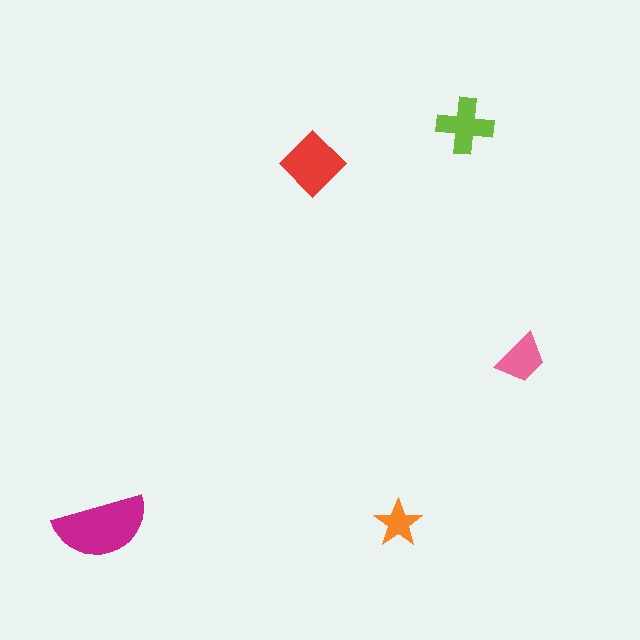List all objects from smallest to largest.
The orange star, the pink trapezoid, the lime cross, the red diamond, the magenta semicircle.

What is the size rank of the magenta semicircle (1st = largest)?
1st.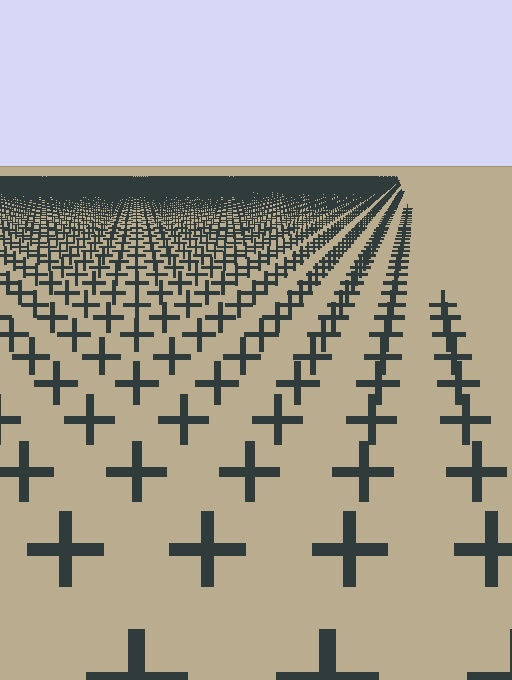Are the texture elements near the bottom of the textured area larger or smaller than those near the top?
Larger. Near the bottom, elements are closer to the viewer and appear at a bigger on-screen size.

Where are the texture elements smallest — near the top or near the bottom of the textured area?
Near the top.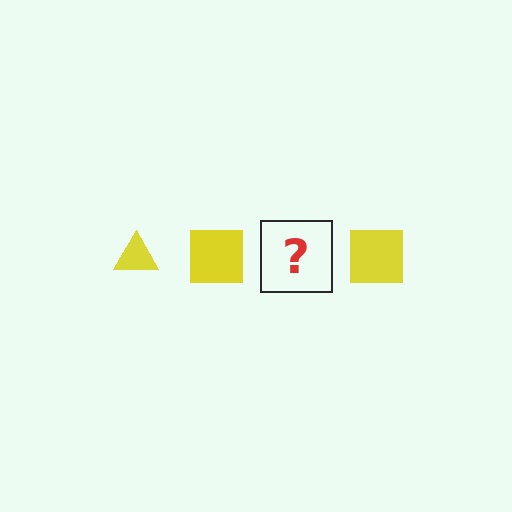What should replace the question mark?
The question mark should be replaced with a yellow triangle.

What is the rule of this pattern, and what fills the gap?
The rule is that the pattern cycles through triangle, square shapes in yellow. The gap should be filled with a yellow triangle.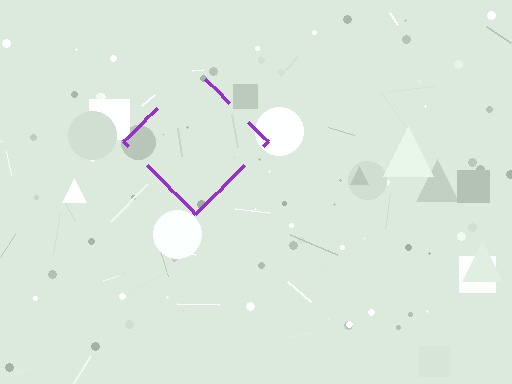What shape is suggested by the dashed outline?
The dashed outline suggests a diamond.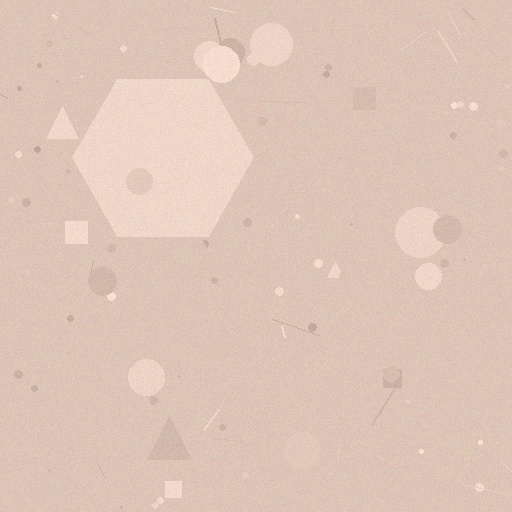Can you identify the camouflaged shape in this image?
The camouflaged shape is a hexagon.